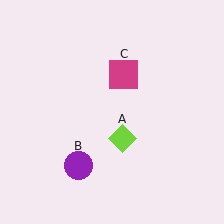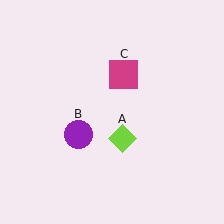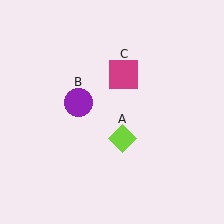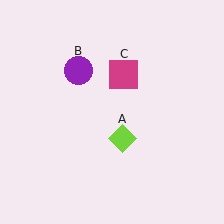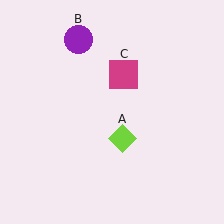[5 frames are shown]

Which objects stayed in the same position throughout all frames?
Lime diamond (object A) and magenta square (object C) remained stationary.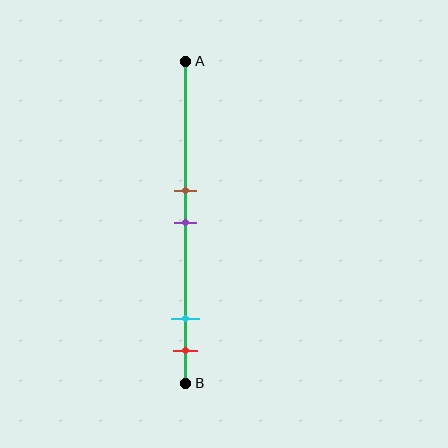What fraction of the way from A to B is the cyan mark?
The cyan mark is approximately 80% (0.8) of the way from A to B.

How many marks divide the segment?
There are 4 marks dividing the segment.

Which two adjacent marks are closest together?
The brown and purple marks are the closest adjacent pair.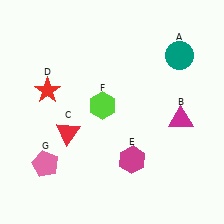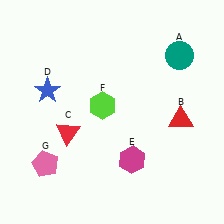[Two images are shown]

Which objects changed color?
B changed from magenta to red. D changed from red to blue.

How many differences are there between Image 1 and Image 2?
There are 2 differences between the two images.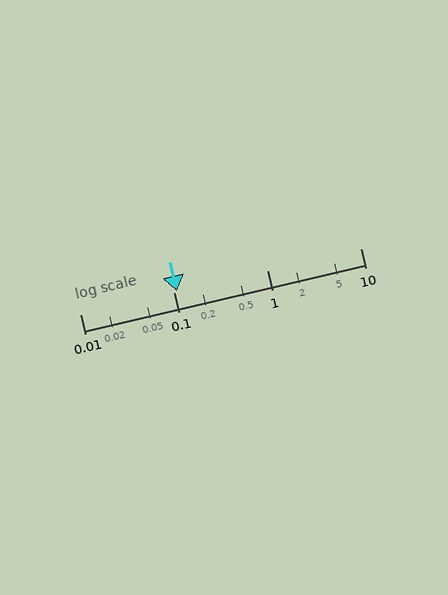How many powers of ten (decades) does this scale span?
The scale spans 3 decades, from 0.01 to 10.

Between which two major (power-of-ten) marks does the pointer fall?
The pointer is between 0.1 and 1.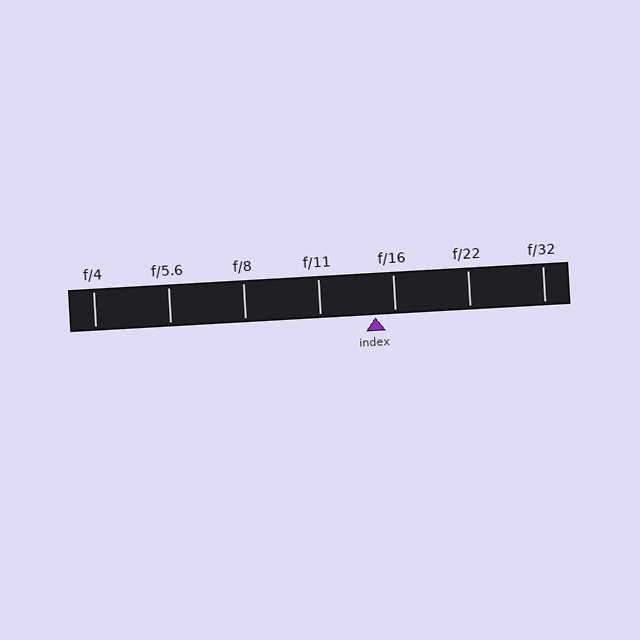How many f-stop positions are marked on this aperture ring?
There are 7 f-stop positions marked.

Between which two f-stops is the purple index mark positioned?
The index mark is between f/11 and f/16.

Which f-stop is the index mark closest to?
The index mark is closest to f/16.